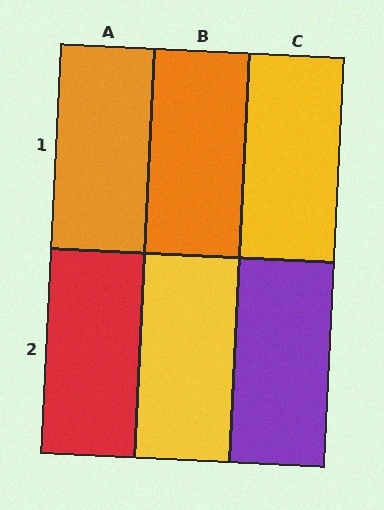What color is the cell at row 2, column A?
Red.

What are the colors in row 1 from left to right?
Orange, orange, yellow.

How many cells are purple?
1 cell is purple.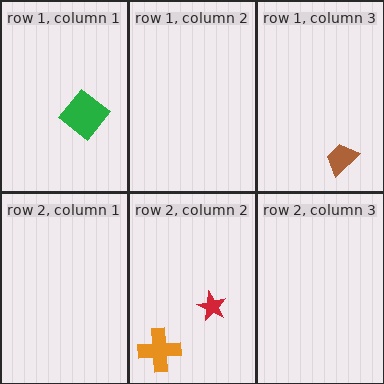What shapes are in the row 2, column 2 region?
The red star, the orange cross.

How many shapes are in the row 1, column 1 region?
1.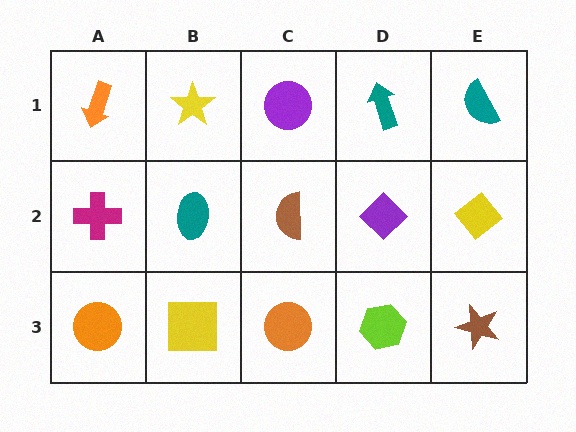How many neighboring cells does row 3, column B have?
3.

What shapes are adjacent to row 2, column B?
A yellow star (row 1, column B), a yellow square (row 3, column B), a magenta cross (row 2, column A), a brown semicircle (row 2, column C).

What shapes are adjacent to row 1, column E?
A yellow diamond (row 2, column E), a teal arrow (row 1, column D).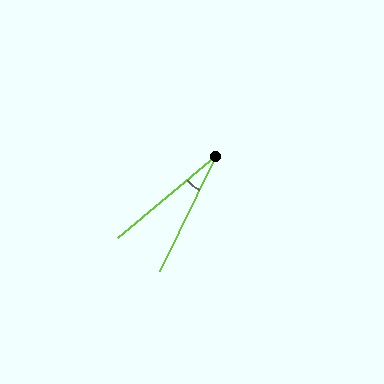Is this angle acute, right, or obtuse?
It is acute.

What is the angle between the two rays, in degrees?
Approximately 24 degrees.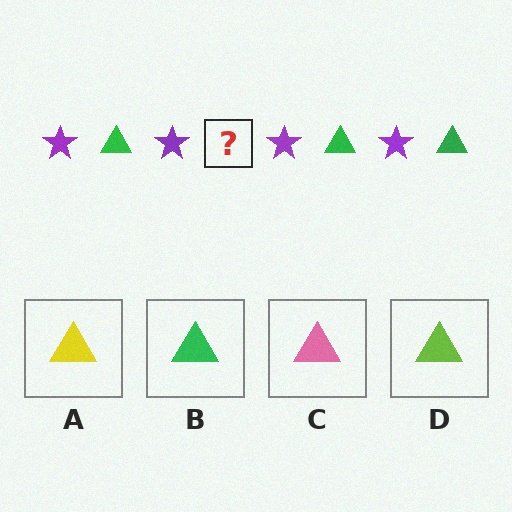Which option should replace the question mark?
Option B.